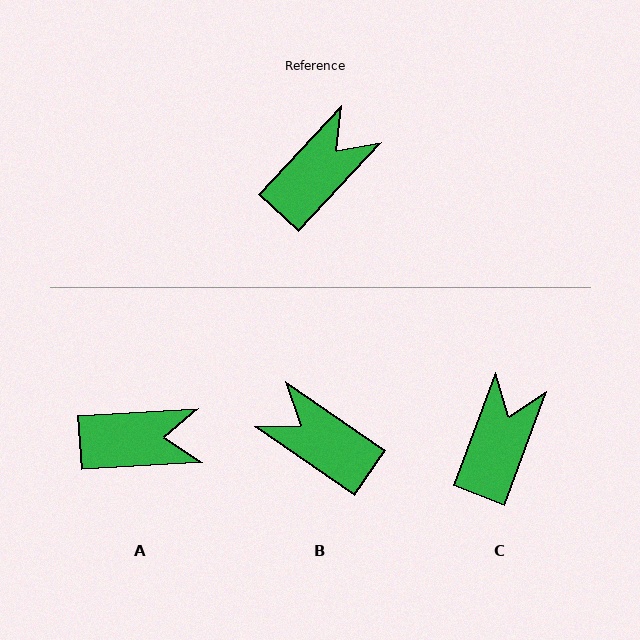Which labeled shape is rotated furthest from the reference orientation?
B, about 98 degrees away.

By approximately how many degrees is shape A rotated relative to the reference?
Approximately 44 degrees clockwise.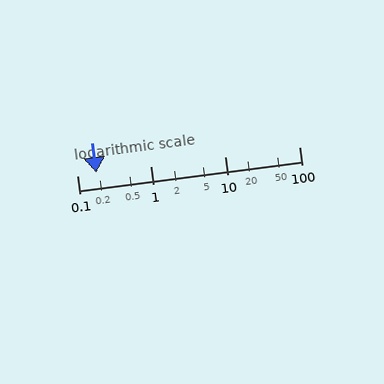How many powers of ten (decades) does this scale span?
The scale spans 3 decades, from 0.1 to 100.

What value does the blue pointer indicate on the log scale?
The pointer indicates approximately 0.18.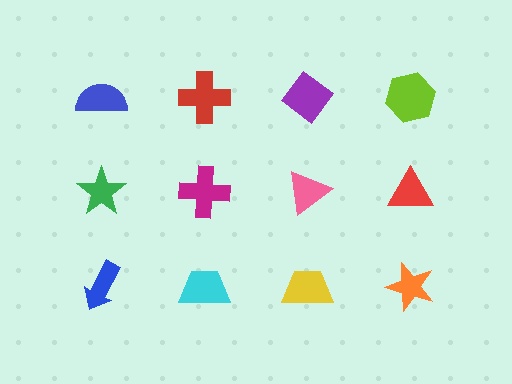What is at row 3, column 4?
An orange star.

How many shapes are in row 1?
4 shapes.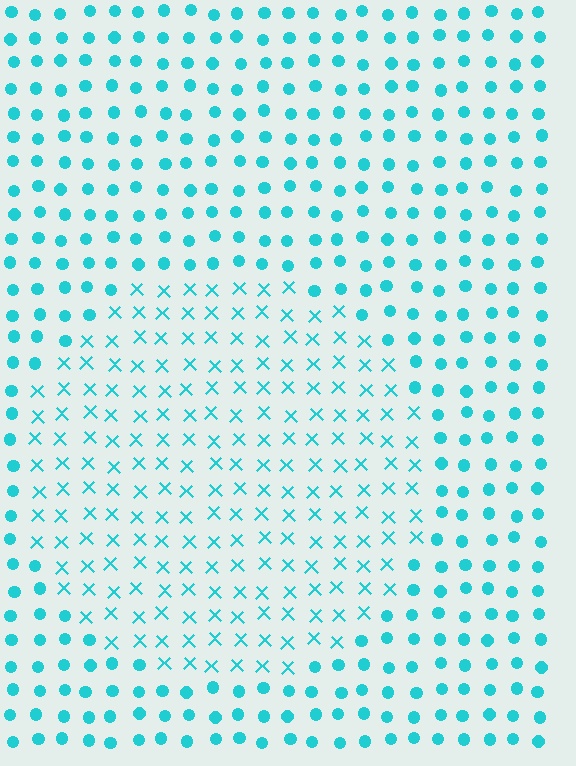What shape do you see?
I see a circle.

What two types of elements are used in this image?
The image uses X marks inside the circle region and circles outside it.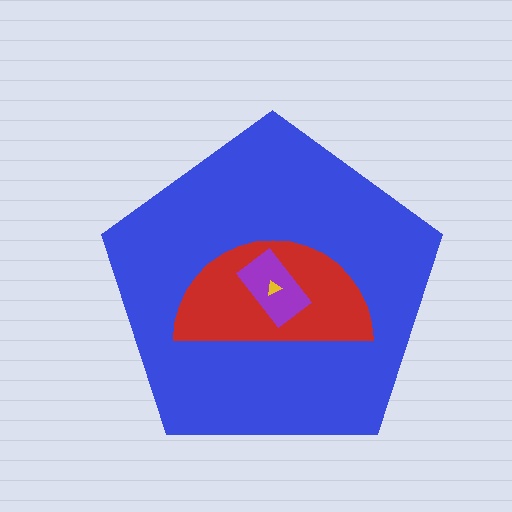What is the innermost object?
The yellow triangle.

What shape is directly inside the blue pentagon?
The red semicircle.